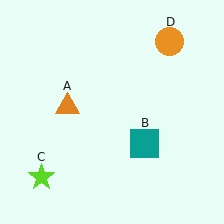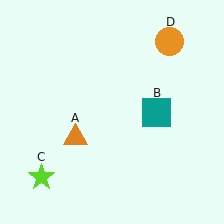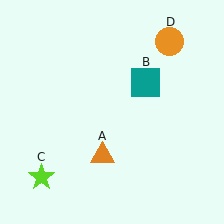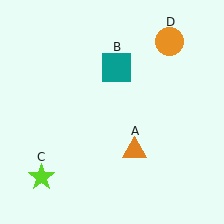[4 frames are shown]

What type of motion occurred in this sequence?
The orange triangle (object A), teal square (object B) rotated counterclockwise around the center of the scene.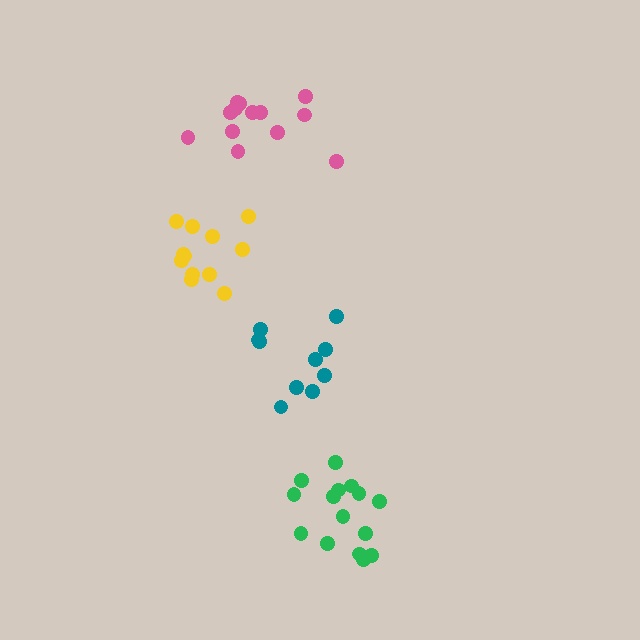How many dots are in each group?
Group 1: 12 dots, Group 2: 10 dots, Group 3: 13 dots, Group 4: 15 dots (50 total).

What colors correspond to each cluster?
The clusters are colored: yellow, teal, pink, green.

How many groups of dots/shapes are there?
There are 4 groups.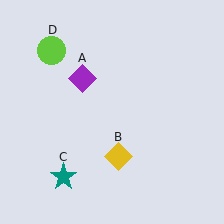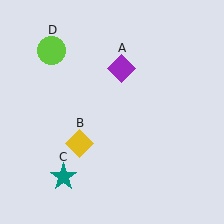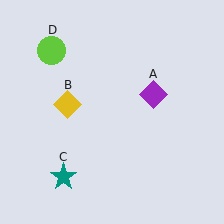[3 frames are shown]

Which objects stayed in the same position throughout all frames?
Teal star (object C) and lime circle (object D) remained stationary.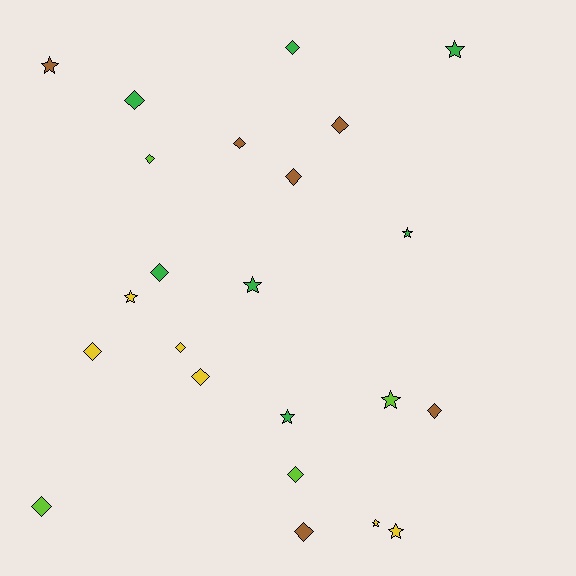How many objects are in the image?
There are 23 objects.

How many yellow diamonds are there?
There are 3 yellow diamonds.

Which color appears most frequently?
Green, with 7 objects.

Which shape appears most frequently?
Diamond, with 14 objects.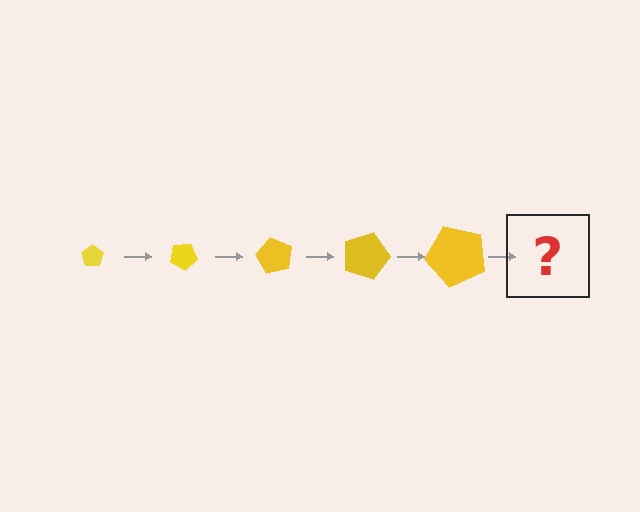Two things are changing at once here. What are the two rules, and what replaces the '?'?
The two rules are that the pentagon grows larger each step and it rotates 30 degrees each step. The '?' should be a pentagon, larger than the previous one and rotated 150 degrees from the start.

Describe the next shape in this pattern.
It should be a pentagon, larger than the previous one and rotated 150 degrees from the start.